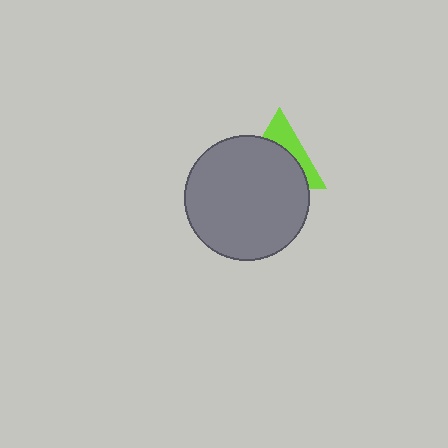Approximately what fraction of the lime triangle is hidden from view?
Roughly 65% of the lime triangle is hidden behind the gray circle.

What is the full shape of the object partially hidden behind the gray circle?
The partially hidden object is a lime triangle.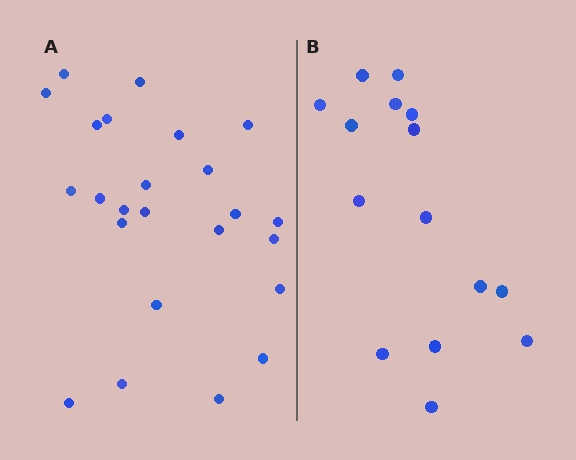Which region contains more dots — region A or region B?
Region A (the left region) has more dots.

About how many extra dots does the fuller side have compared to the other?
Region A has roughly 8 or so more dots than region B.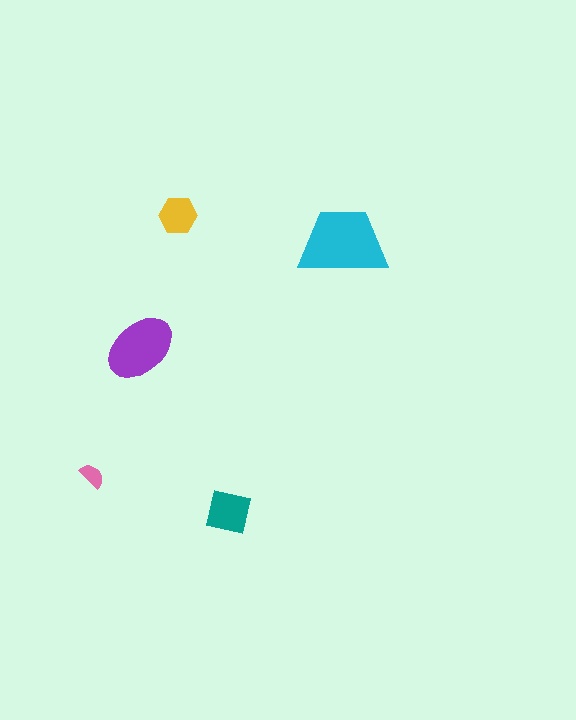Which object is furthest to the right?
The cyan trapezoid is rightmost.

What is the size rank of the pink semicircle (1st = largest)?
5th.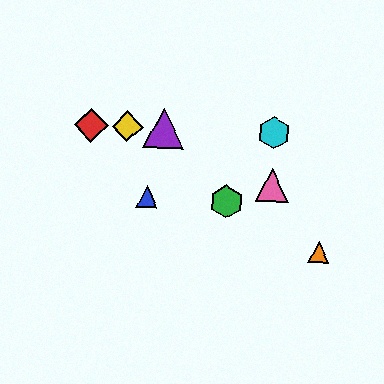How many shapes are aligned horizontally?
4 shapes (the red diamond, the yellow diamond, the purple triangle, the cyan hexagon) are aligned horizontally.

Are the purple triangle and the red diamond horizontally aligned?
Yes, both are at y≈128.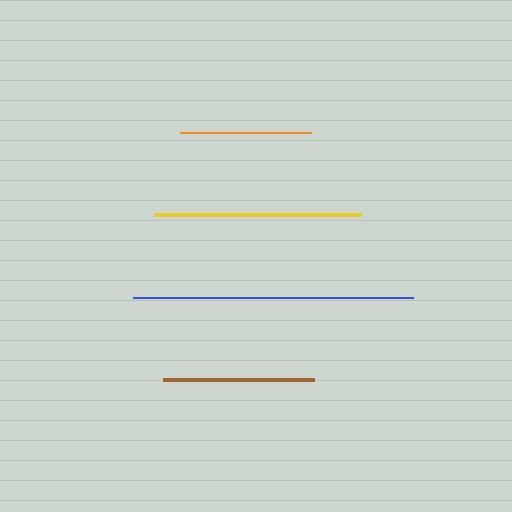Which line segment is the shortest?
The orange line is the shortest at approximately 130 pixels.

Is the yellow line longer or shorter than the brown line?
The yellow line is longer than the brown line.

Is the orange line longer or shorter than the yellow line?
The yellow line is longer than the orange line.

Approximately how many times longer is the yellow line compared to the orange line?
The yellow line is approximately 1.6 times the length of the orange line.